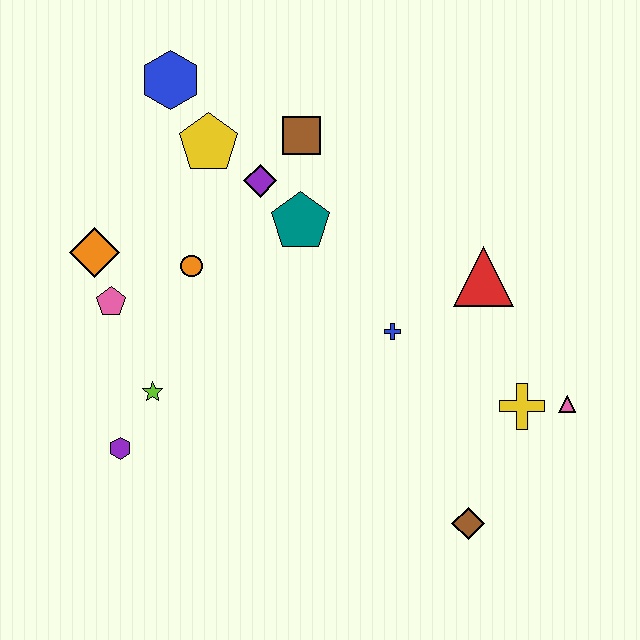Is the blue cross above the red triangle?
No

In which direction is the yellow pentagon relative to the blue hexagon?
The yellow pentagon is below the blue hexagon.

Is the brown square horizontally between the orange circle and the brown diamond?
Yes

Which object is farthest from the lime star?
The pink triangle is farthest from the lime star.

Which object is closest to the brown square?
The purple diamond is closest to the brown square.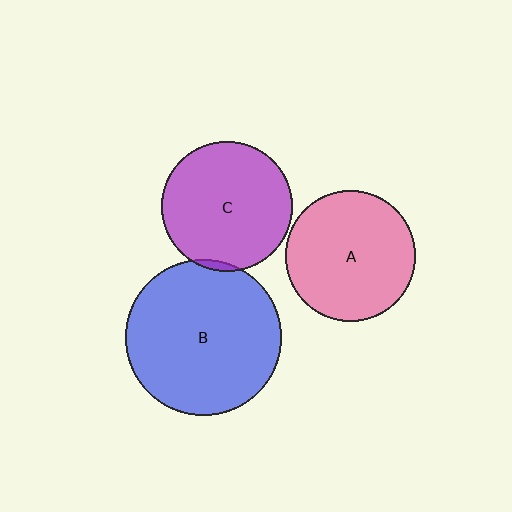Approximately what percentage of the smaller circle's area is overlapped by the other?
Approximately 5%.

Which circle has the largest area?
Circle B (blue).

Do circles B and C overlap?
Yes.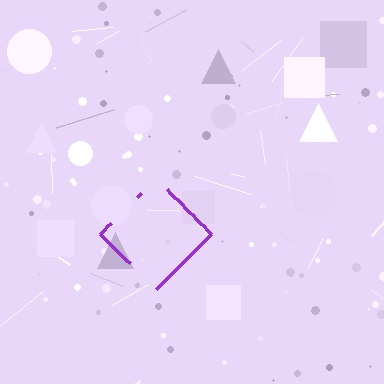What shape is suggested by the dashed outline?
The dashed outline suggests a diamond.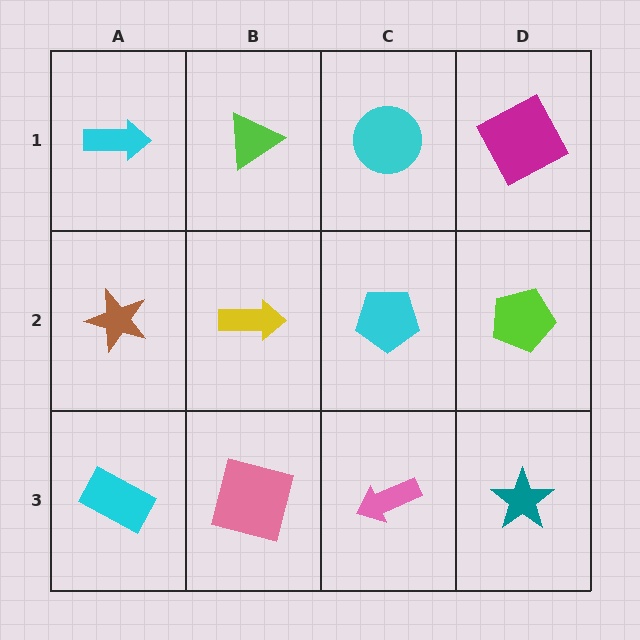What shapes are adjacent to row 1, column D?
A lime pentagon (row 2, column D), a cyan circle (row 1, column C).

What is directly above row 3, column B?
A yellow arrow.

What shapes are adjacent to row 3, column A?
A brown star (row 2, column A), a pink square (row 3, column B).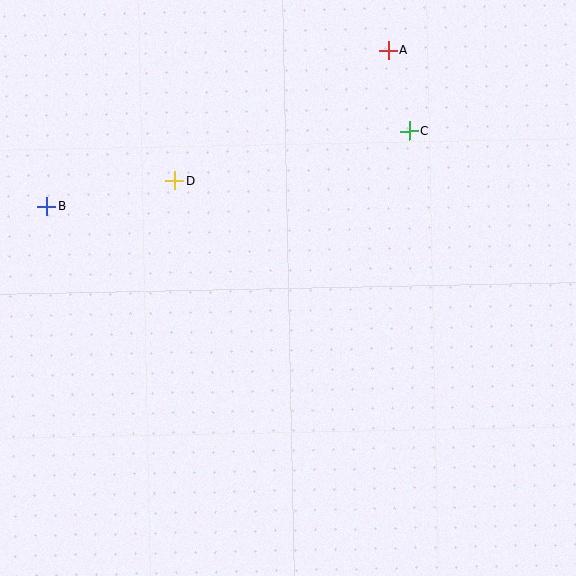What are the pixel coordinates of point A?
Point A is at (388, 50).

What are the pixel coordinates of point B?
Point B is at (47, 206).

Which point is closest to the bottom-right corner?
Point C is closest to the bottom-right corner.